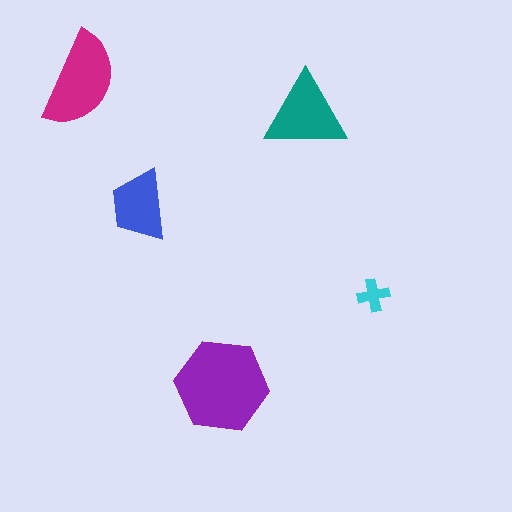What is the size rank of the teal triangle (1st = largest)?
3rd.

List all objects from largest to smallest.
The purple hexagon, the magenta semicircle, the teal triangle, the blue trapezoid, the cyan cross.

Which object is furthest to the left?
The magenta semicircle is leftmost.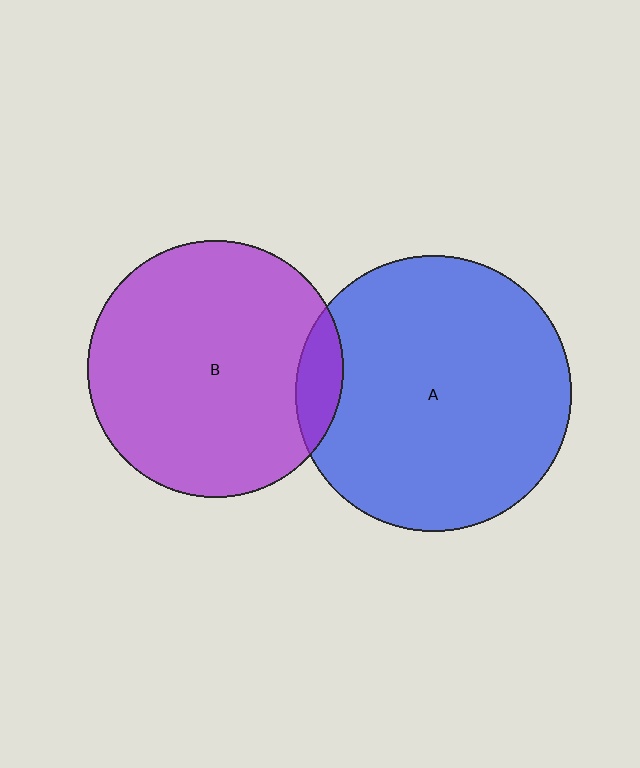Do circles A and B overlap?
Yes.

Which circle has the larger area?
Circle A (blue).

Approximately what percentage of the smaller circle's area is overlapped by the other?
Approximately 10%.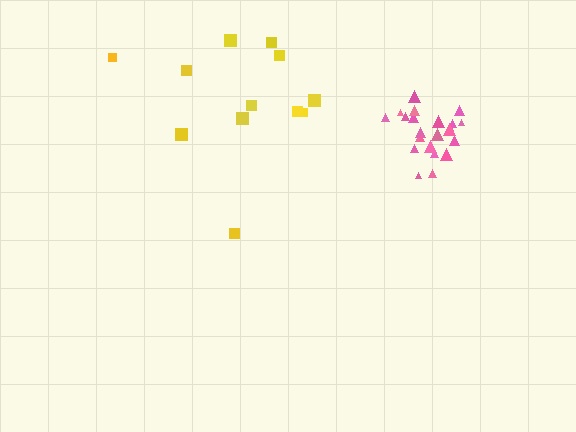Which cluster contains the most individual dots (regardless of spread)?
Pink (25).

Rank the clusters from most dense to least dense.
pink, yellow.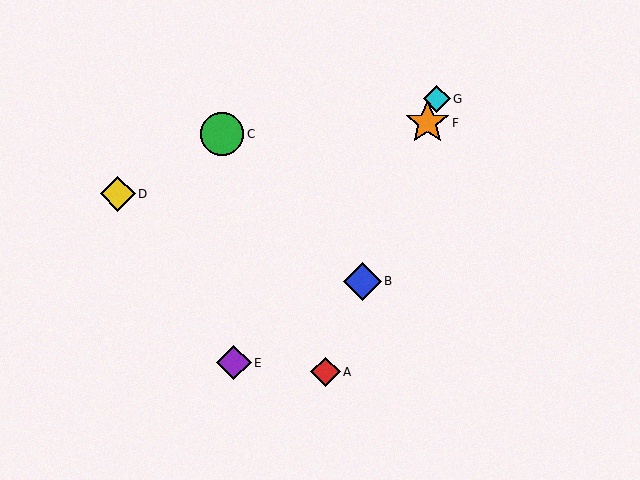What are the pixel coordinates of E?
Object E is at (234, 363).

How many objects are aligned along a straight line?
4 objects (A, B, F, G) are aligned along a straight line.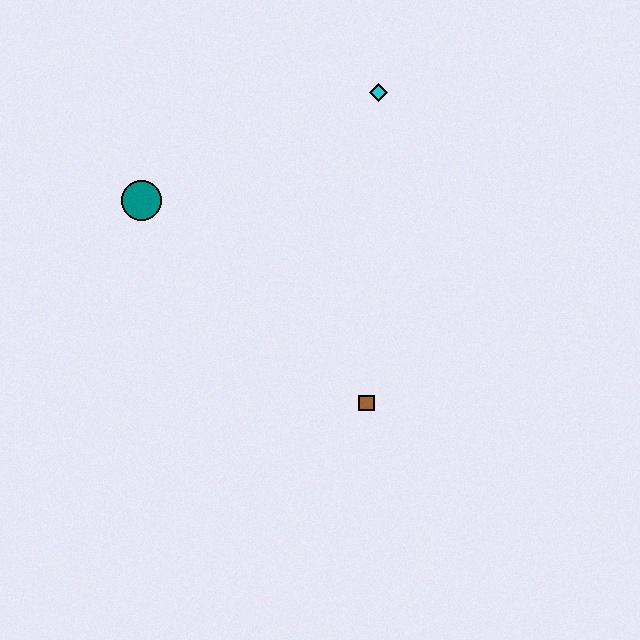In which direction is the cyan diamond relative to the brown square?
The cyan diamond is above the brown square.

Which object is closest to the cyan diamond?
The teal circle is closest to the cyan diamond.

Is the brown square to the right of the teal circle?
Yes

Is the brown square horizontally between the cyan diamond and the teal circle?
Yes